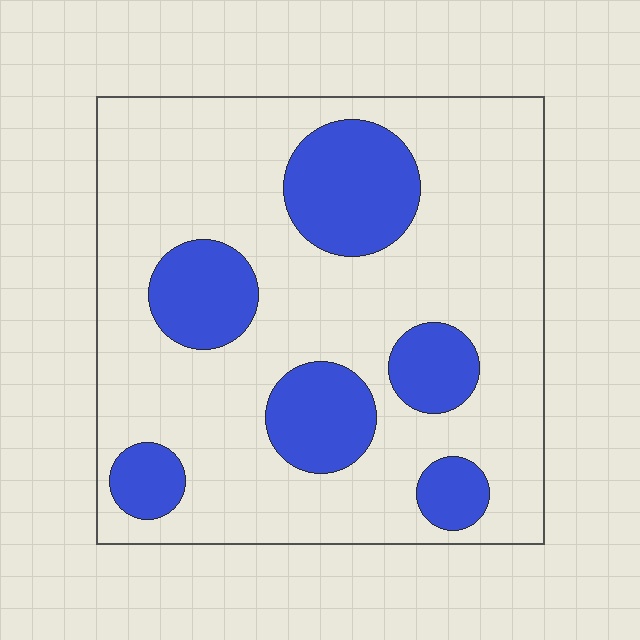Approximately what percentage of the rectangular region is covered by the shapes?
Approximately 25%.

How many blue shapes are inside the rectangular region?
6.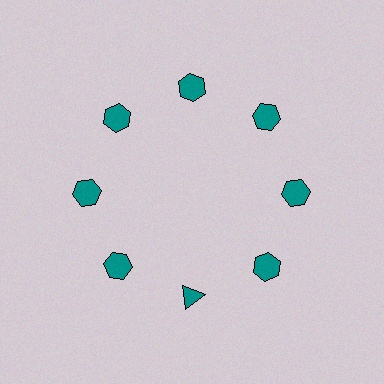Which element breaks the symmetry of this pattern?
The teal triangle at roughly the 6 o'clock position breaks the symmetry. All other shapes are teal hexagons.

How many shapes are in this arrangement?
There are 8 shapes arranged in a ring pattern.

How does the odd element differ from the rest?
It has a different shape: triangle instead of hexagon.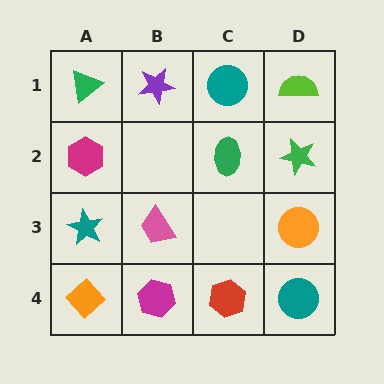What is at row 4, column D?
A teal circle.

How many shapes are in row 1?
4 shapes.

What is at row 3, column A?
A teal star.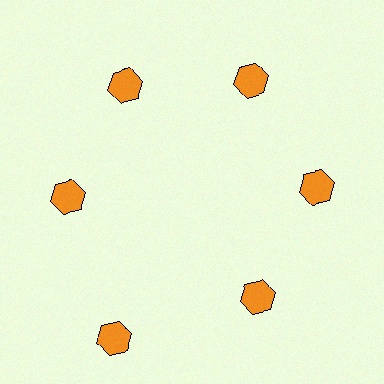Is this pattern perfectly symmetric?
No. The 6 orange hexagons are arranged in a ring, but one element near the 7 o'clock position is pushed outward from the center, breaking the 6-fold rotational symmetry.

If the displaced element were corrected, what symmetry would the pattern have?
It would have 6-fold rotational symmetry — the pattern would map onto itself every 60 degrees.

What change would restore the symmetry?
The symmetry would be restored by moving it inward, back onto the ring so that all 6 hexagons sit at equal angles and equal distance from the center.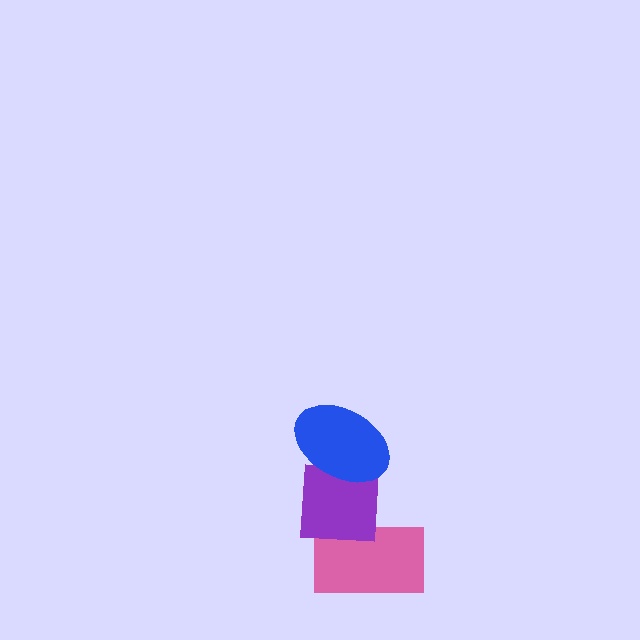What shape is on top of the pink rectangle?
The purple square is on top of the pink rectangle.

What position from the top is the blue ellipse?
The blue ellipse is 1st from the top.